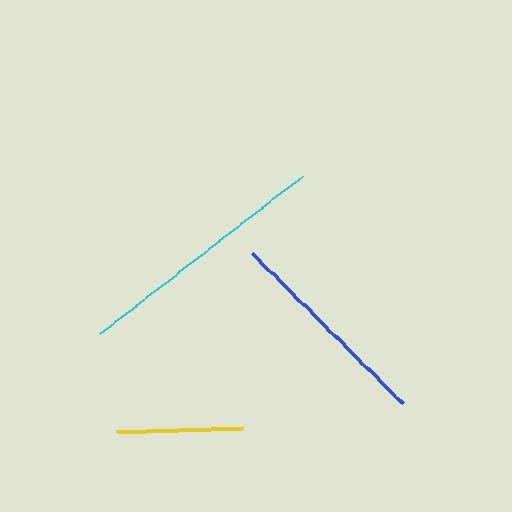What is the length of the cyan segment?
The cyan segment is approximately 256 pixels long.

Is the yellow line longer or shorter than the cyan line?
The cyan line is longer than the yellow line.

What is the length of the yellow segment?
The yellow segment is approximately 127 pixels long.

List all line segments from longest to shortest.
From longest to shortest: cyan, blue, yellow.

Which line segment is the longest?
The cyan line is the longest at approximately 256 pixels.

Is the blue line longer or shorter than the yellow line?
The blue line is longer than the yellow line.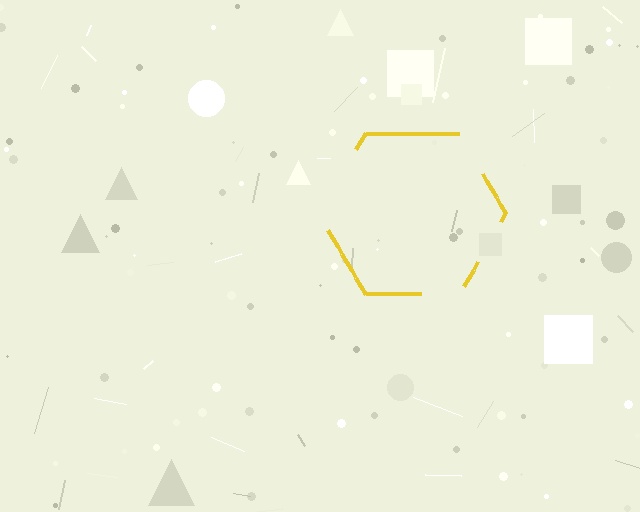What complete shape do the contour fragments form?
The contour fragments form a hexagon.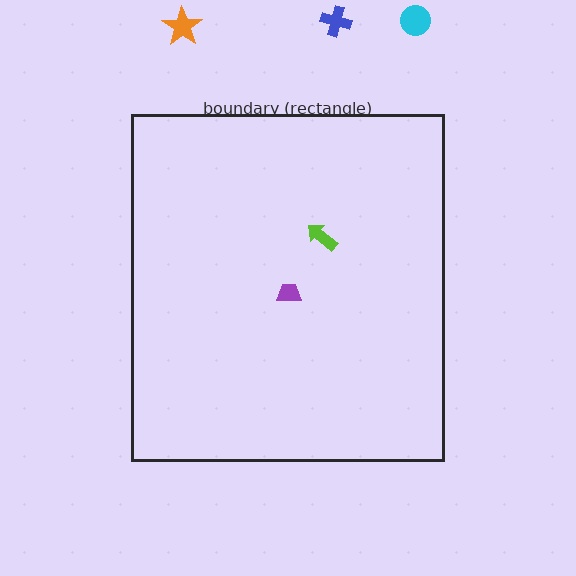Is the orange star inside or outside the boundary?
Outside.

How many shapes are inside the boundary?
2 inside, 3 outside.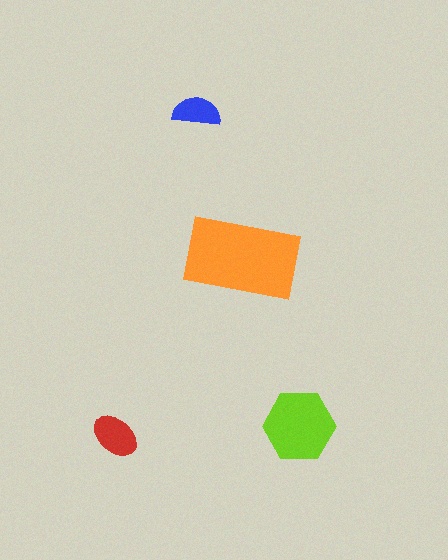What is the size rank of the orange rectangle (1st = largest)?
1st.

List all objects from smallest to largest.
The blue semicircle, the red ellipse, the lime hexagon, the orange rectangle.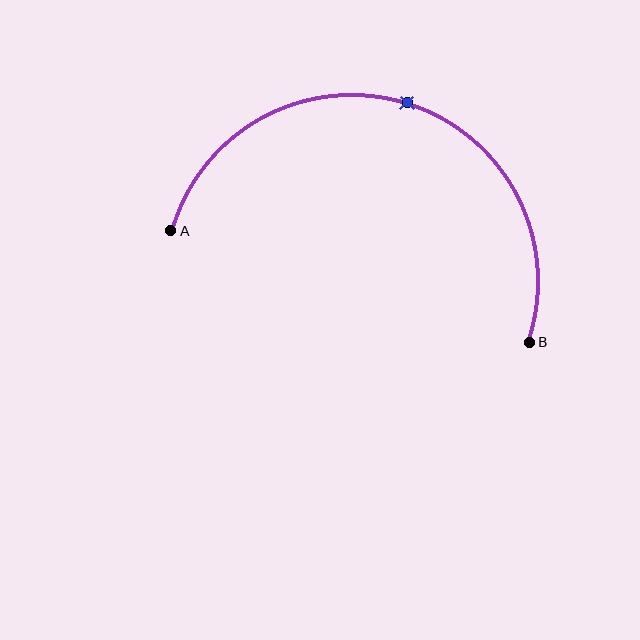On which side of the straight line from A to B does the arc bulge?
The arc bulges above the straight line connecting A and B.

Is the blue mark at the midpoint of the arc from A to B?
Yes. The blue mark lies on the arc at equal arc-length from both A and B — it is the arc midpoint.